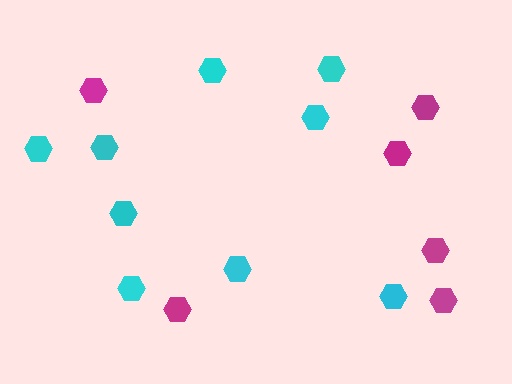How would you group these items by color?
There are 2 groups: one group of magenta hexagons (6) and one group of cyan hexagons (9).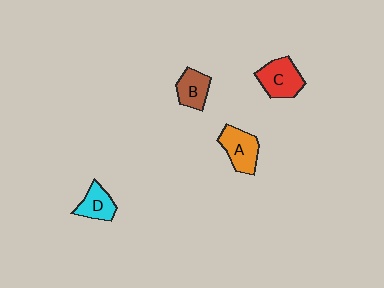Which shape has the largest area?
Shape C (red).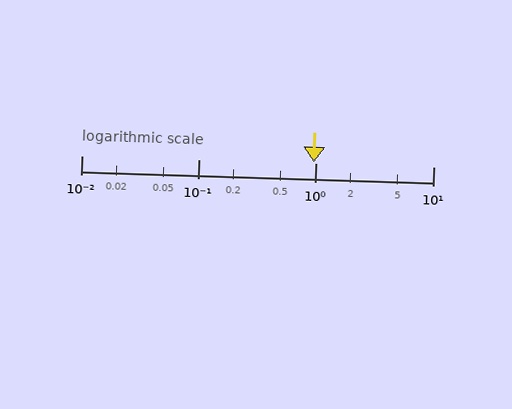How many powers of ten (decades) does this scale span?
The scale spans 3 decades, from 0.01 to 10.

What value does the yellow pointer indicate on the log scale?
The pointer indicates approximately 0.96.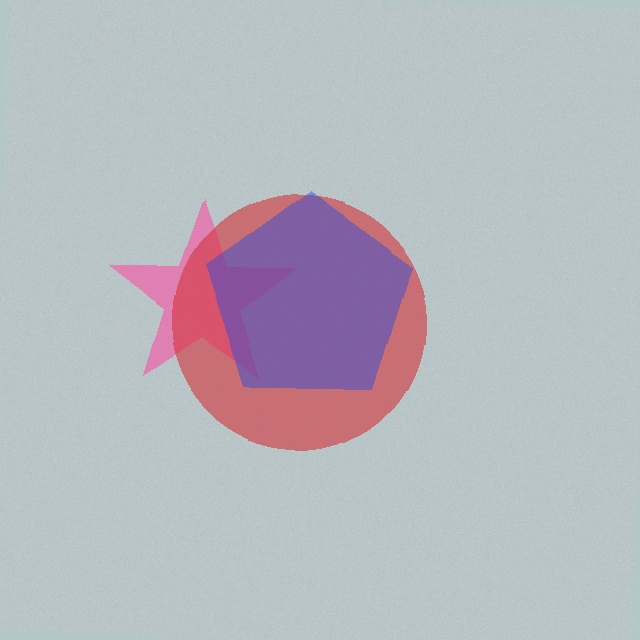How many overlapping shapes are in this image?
There are 3 overlapping shapes in the image.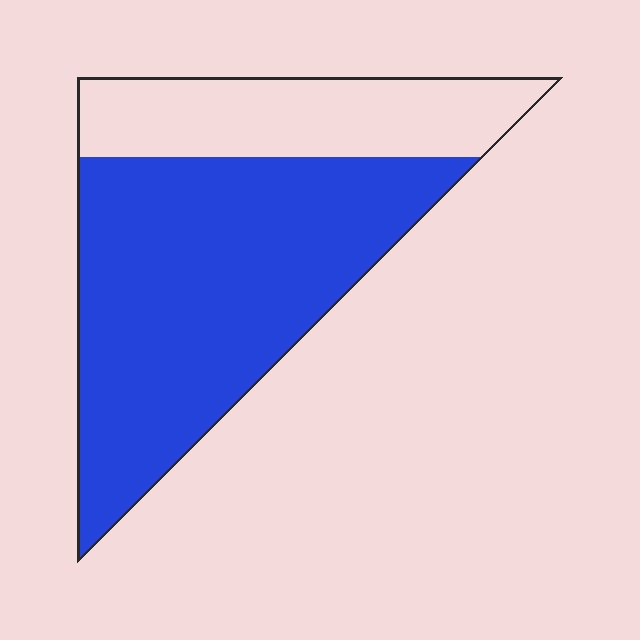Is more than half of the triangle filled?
Yes.